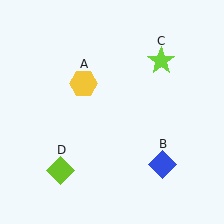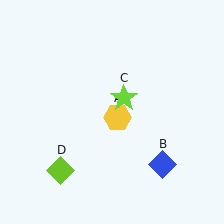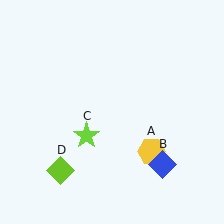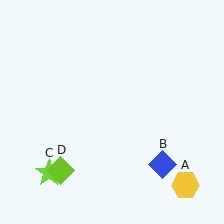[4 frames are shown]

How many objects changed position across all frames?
2 objects changed position: yellow hexagon (object A), lime star (object C).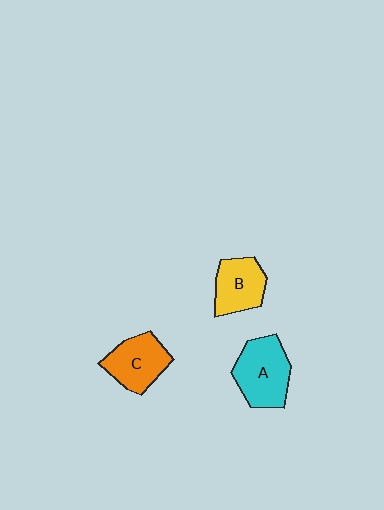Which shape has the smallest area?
Shape B (yellow).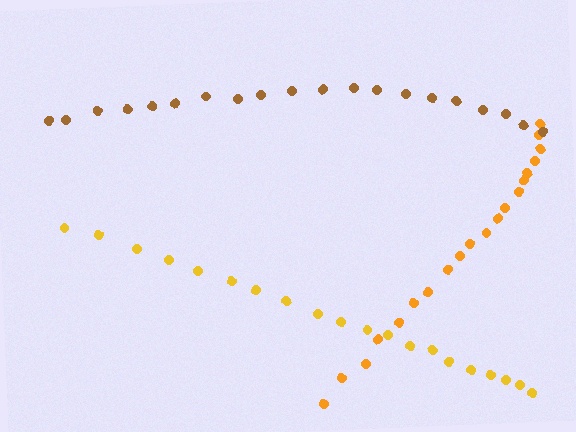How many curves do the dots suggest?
There are 3 distinct paths.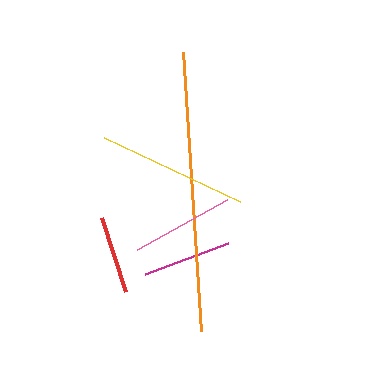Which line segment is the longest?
The orange line is the longest at approximately 279 pixels.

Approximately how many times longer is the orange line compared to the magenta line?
The orange line is approximately 3.2 times the length of the magenta line.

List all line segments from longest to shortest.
From longest to shortest: orange, yellow, pink, magenta, red.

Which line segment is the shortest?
The red line is the shortest at approximately 78 pixels.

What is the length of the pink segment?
The pink segment is approximately 103 pixels long.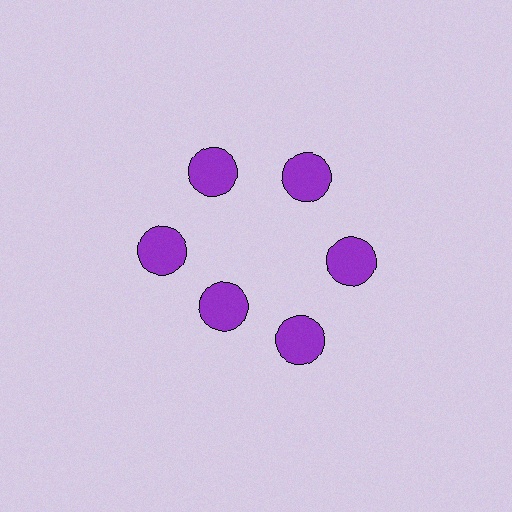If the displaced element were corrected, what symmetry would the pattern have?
It would have 6-fold rotational symmetry — the pattern would map onto itself every 60 degrees.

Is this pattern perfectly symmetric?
No. The 6 purple circles are arranged in a ring, but one element near the 7 o'clock position is pulled inward toward the center, breaking the 6-fold rotational symmetry.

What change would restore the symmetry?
The symmetry would be restored by moving it outward, back onto the ring so that all 6 circles sit at equal angles and equal distance from the center.